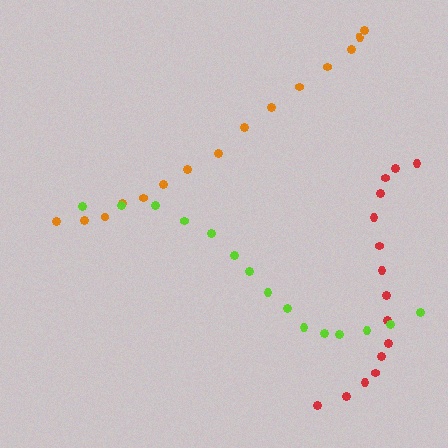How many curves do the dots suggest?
There are 3 distinct paths.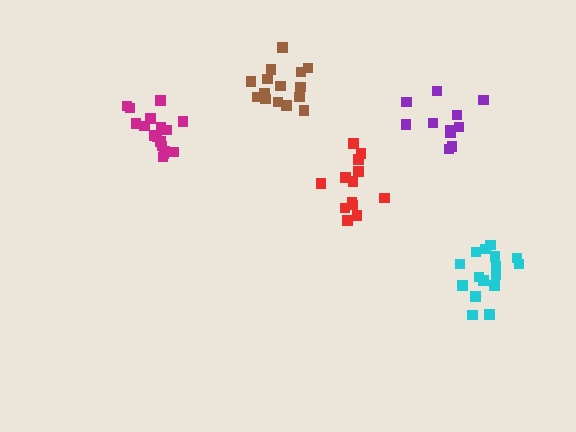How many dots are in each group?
Group 1: 17 dots, Group 2: 11 dots, Group 3: 17 dots, Group 4: 15 dots, Group 5: 13 dots (73 total).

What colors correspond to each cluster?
The clusters are colored: magenta, purple, cyan, brown, red.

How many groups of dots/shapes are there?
There are 5 groups.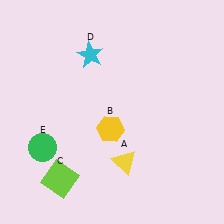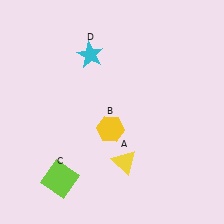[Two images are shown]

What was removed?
The green circle (E) was removed in Image 2.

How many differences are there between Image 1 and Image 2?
There is 1 difference between the two images.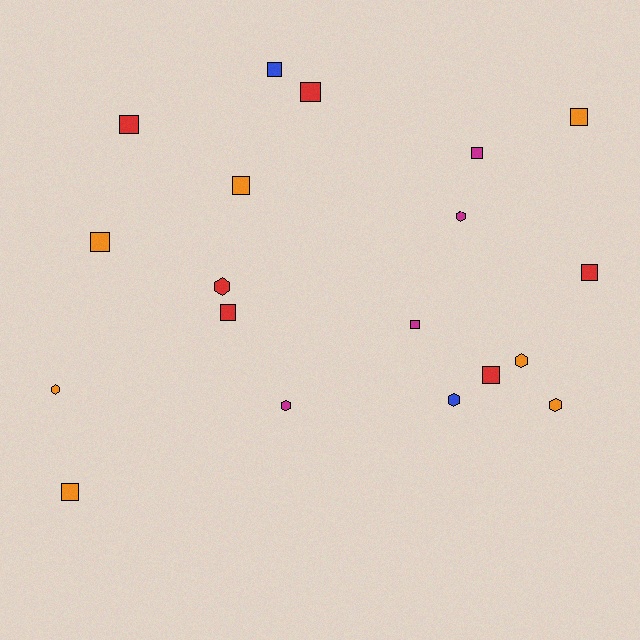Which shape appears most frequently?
Square, with 12 objects.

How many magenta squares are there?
There are 2 magenta squares.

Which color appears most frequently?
Orange, with 7 objects.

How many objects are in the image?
There are 19 objects.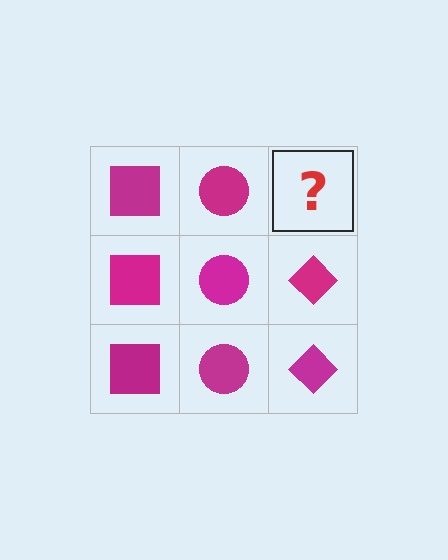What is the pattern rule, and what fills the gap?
The rule is that each column has a consistent shape. The gap should be filled with a magenta diamond.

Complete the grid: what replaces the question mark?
The question mark should be replaced with a magenta diamond.